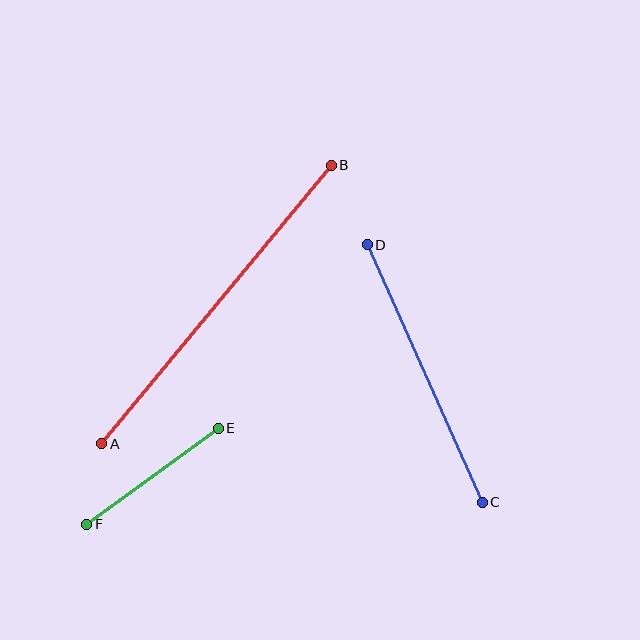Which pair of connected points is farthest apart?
Points A and B are farthest apart.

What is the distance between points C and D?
The distance is approximately 282 pixels.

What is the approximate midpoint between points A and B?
The midpoint is at approximately (216, 305) pixels.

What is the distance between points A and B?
The distance is approximately 361 pixels.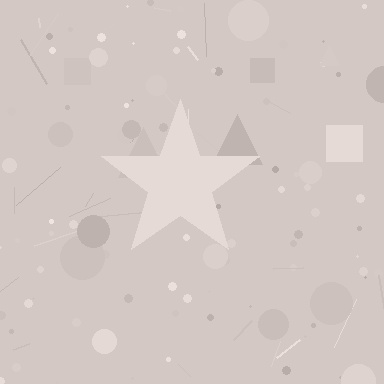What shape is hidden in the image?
A star is hidden in the image.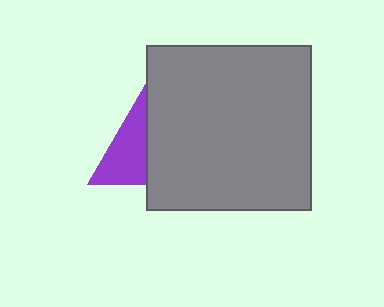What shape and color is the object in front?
The object in front is a gray square.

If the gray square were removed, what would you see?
You would see the complete purple triangle.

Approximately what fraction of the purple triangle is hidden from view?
Roughly 50% of the purple triangle is hidden behind the gray square.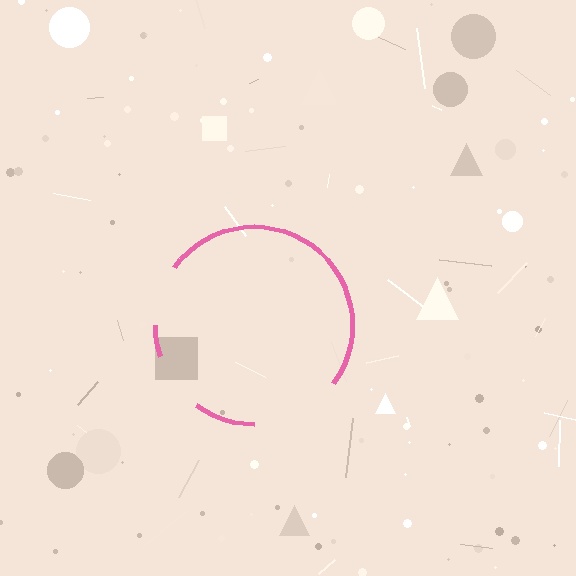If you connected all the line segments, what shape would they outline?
They would outline a circle.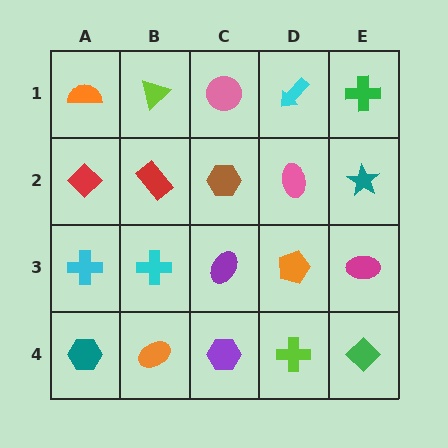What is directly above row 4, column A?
A cyan cross.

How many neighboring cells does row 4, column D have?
3.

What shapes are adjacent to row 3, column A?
A red diamond (row 2, column A), a teal hexagon (row 4, column A), a cyan cross (row 3, column B).